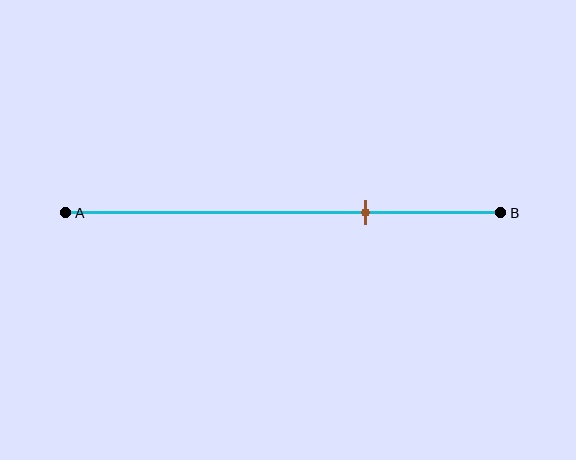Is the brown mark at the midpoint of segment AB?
No, the mark is at about 70% from A, not at the 50% midpoint.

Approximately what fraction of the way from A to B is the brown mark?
The brown mark is approximately 70% of the way from A to B.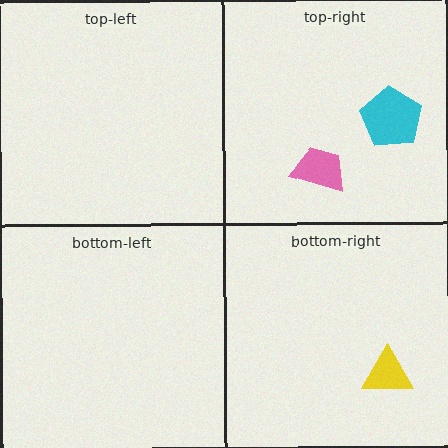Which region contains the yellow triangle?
The bottom-right region.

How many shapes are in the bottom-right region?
1.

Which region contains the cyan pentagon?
The top-right region.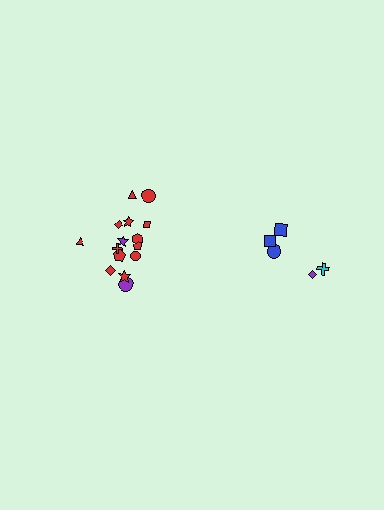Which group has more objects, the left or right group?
The left group.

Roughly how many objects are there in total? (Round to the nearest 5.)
Roughly 20 objects in total.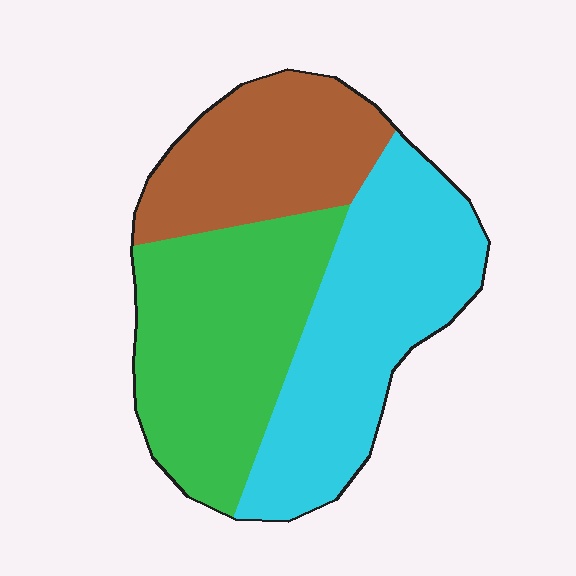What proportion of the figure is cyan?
Cyan covers roughly 40% of the figure.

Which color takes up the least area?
Brown, at roughly 25%.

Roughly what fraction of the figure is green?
Green takes up about three eighths (3/8) of the figure.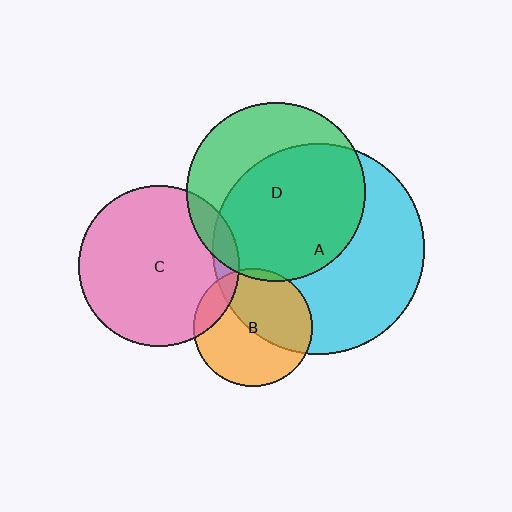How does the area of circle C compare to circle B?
Approximately 1.8 times.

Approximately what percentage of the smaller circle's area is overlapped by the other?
Approximately 50%.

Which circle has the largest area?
Circle A (cyan).